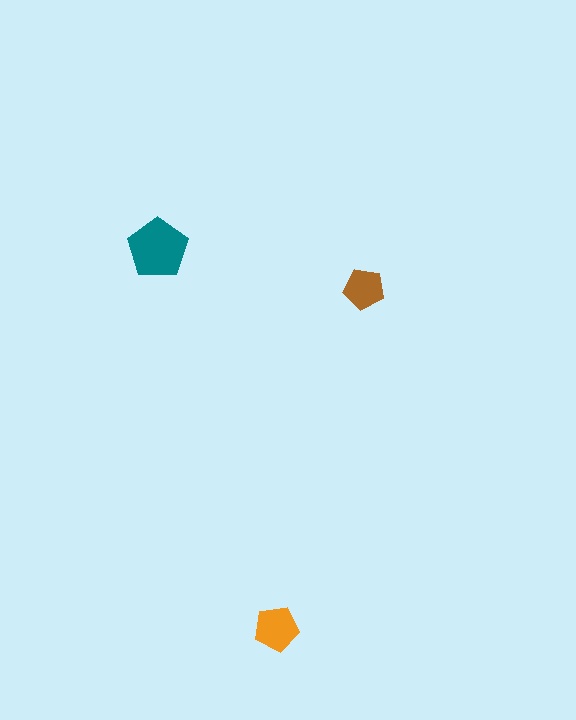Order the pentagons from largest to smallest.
the teal one, the orange one, the brown one.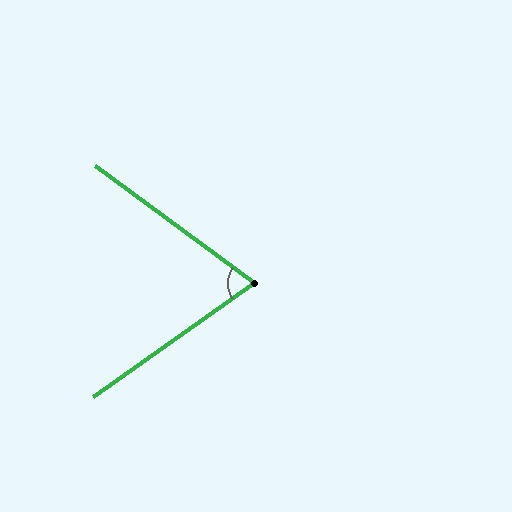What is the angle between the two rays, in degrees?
Approximately 72 degrees.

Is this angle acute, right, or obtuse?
It is acute.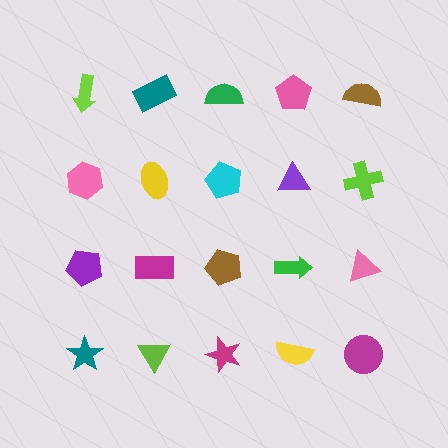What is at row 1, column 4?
A pink pentagon.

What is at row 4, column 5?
A magenta circle.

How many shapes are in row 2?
5 shapes.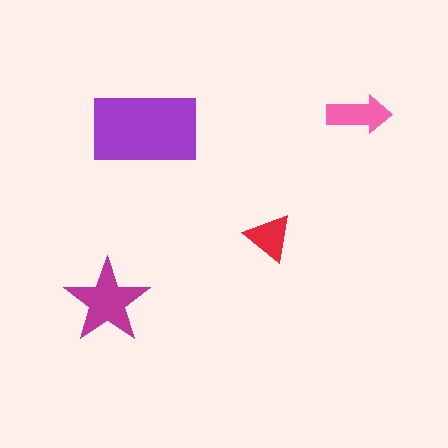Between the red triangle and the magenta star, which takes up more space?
The magenta star.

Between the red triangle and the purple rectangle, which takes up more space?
The purple rectangle.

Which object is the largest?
The purple rectangle.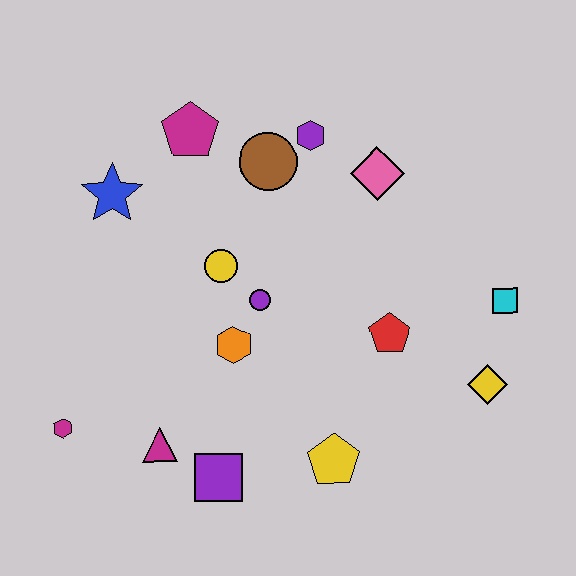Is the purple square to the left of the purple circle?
Yes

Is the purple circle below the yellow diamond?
No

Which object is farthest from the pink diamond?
The magenta hexagon is farthest from the pink diamond.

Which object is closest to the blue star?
The magenta pentagon is closest to the blue star.